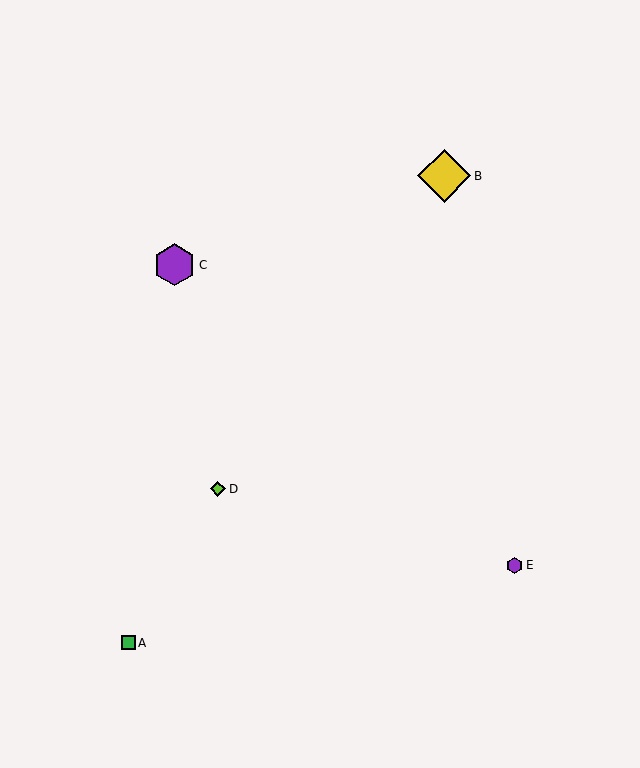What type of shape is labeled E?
Shape E is a purple hexagon.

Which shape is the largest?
The yellow diamond (labeled B) is the largest.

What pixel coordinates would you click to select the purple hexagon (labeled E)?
Click at (515, 565) to select the purple hexagon E.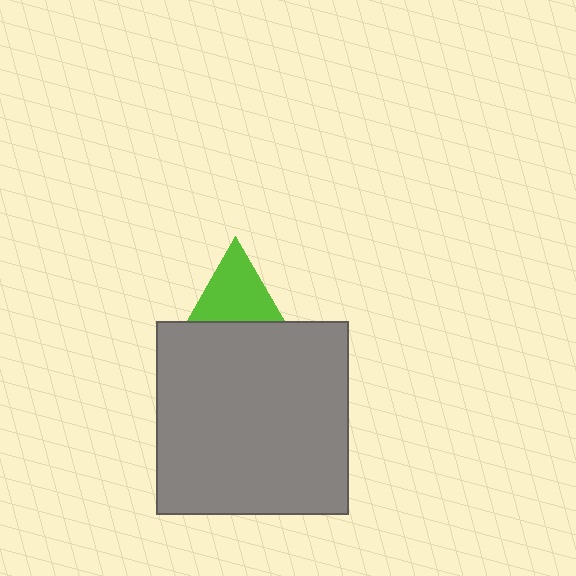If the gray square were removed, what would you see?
You would see the complete lime triangle.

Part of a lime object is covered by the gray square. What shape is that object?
It is a triangle.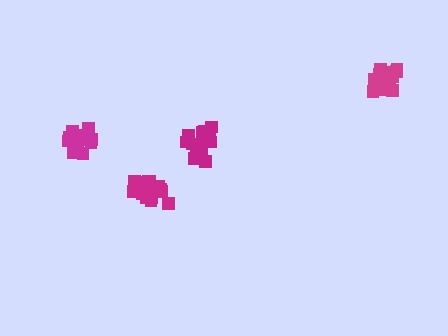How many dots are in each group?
Group 1: 20 dots, Group 2: 19 dots, Group 3: 15 dots, Group 4: 16 dots (70 total).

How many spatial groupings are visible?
There are 4 spatial groupings.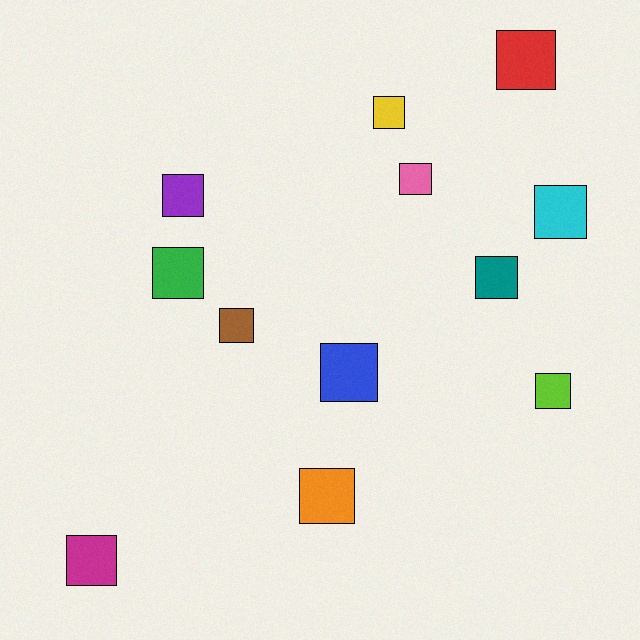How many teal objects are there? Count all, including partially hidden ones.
There is 1 teal object.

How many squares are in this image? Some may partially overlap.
There are 12 squares.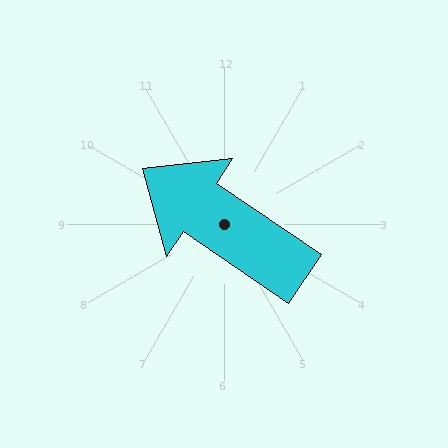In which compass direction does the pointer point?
Northwest.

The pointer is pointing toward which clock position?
Roughly 10 o'clock.